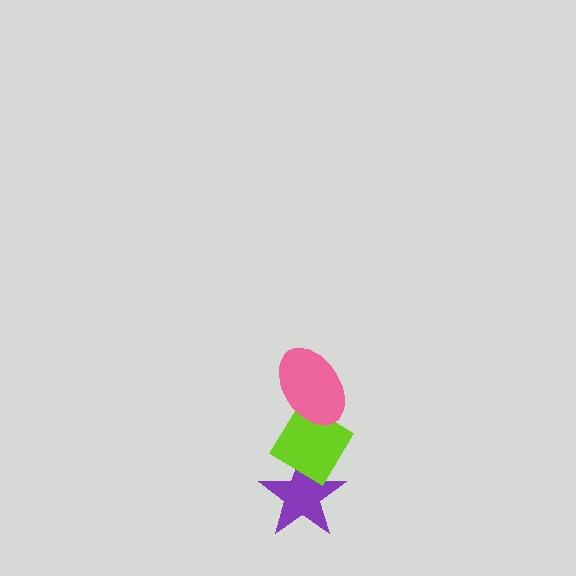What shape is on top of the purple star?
The lime diamond is on top of the purple star.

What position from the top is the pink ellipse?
The pink ellipse is 1st from the top.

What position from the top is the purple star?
The purple star is 3rd from the top.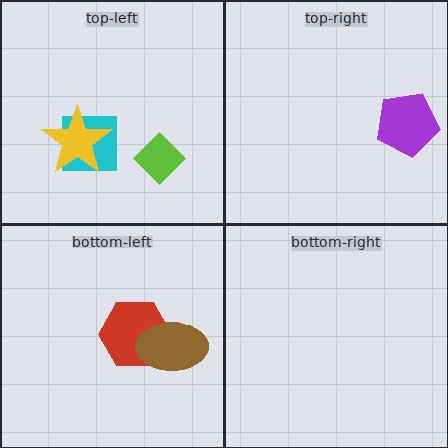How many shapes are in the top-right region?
1.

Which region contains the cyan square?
The top-left region.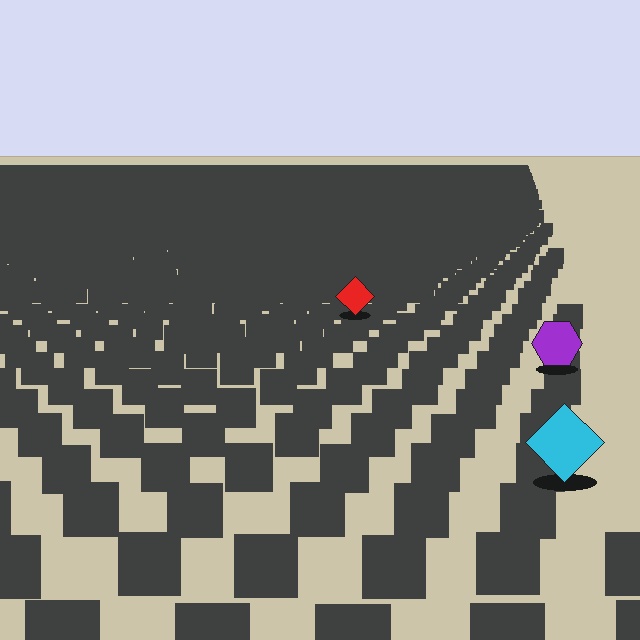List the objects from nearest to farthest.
From nearest to farthest: the cyan diamond, the purple hexagon, the red diamond.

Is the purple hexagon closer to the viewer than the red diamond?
Yes. The purple hexagon is closer — you can tell from the texture gradient: the ground texture is coarser near it.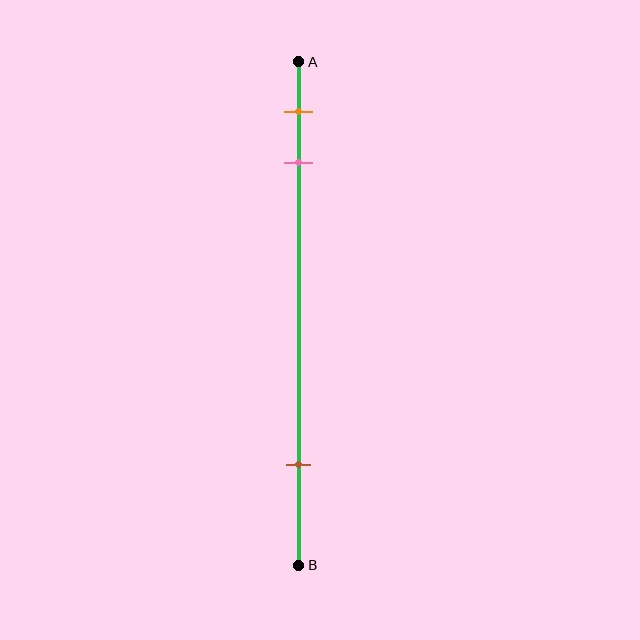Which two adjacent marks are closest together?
The orange and pink marks are the closest adjacent pair.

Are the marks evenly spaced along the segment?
No, the marks are not evenly spaced.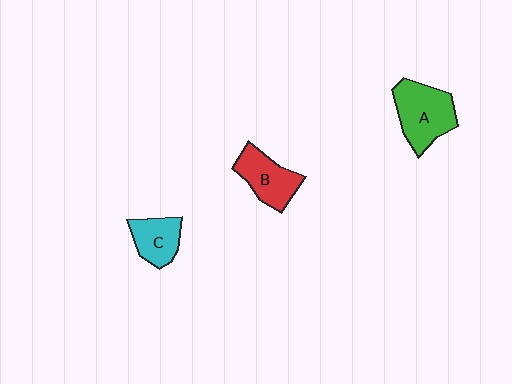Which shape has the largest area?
Shape A (green).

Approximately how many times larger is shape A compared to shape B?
Approximately 1.3 times.